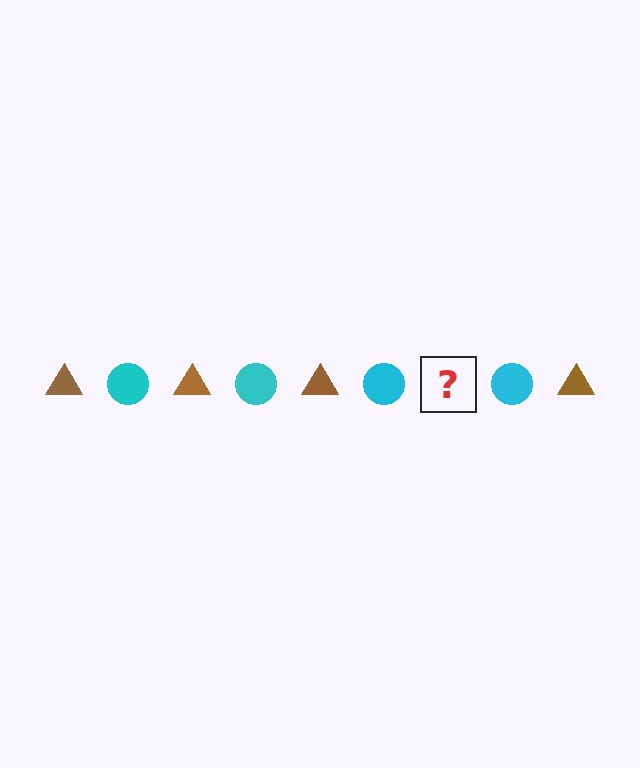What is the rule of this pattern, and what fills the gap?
The rule is that the pattern alternates between brown triangle and cyan circle. The gap should be filled with a brown triangle.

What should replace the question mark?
The question mark should be replaced with a brown triangle.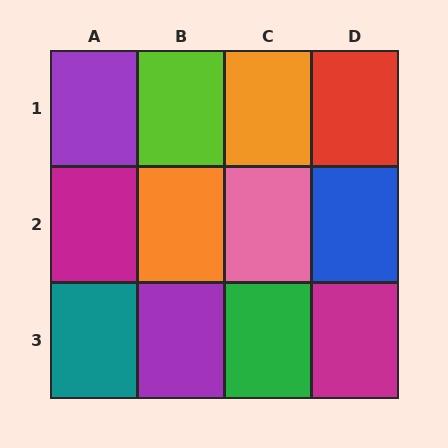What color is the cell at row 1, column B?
Lime.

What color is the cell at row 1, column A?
Purple.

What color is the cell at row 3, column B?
Purple.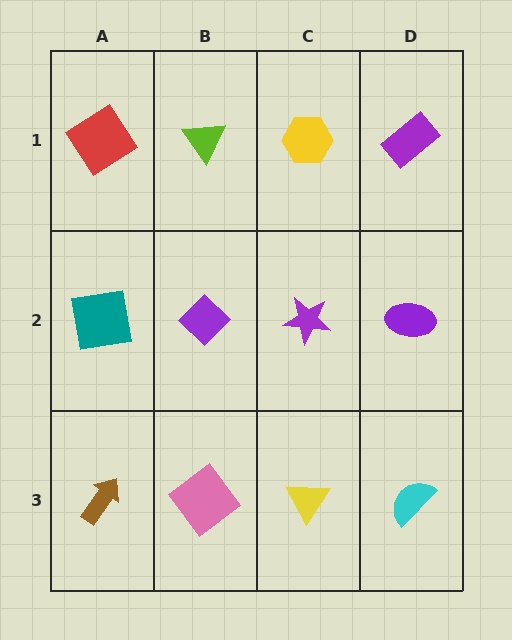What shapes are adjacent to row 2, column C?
A yellow hexagon (row 1, column C), a yellow triangle (row 3, column C), a purple diamond (row 2, column B), a purple ellipse (row 2, column D).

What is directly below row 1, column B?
A purple diamond.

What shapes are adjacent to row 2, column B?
A lime triangle (row 1, column B), a pink diamond (row 3, column B), a teal square (row 2, column A), a purple star (row 2, column C).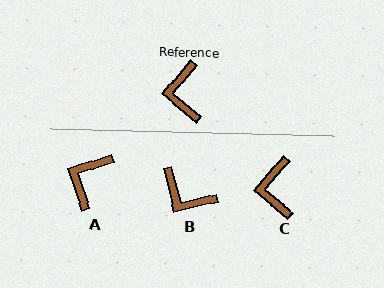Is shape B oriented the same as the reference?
No, it is off by about 54 degrees.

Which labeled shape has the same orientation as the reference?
C.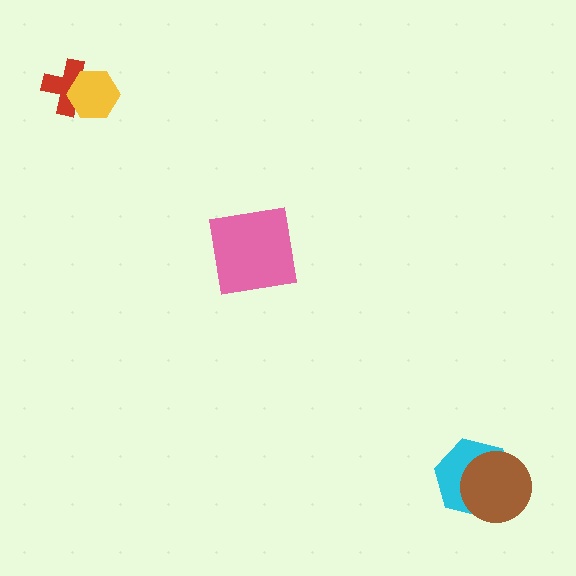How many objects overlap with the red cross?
1 object overlaps with the red cross.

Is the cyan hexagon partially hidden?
Yes, it is partially covered by another shape.